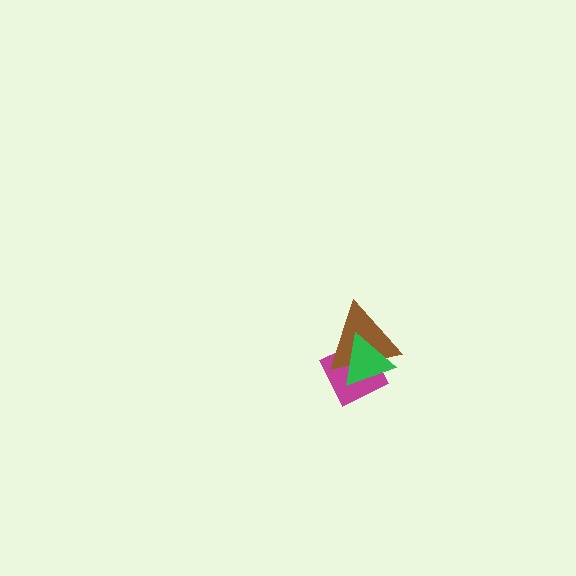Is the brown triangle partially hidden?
Yes, it is partially covered by another shape.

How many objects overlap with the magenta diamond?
2 objects overlap with the magenta diamond.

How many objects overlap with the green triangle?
2 objects overlap with the green triangle.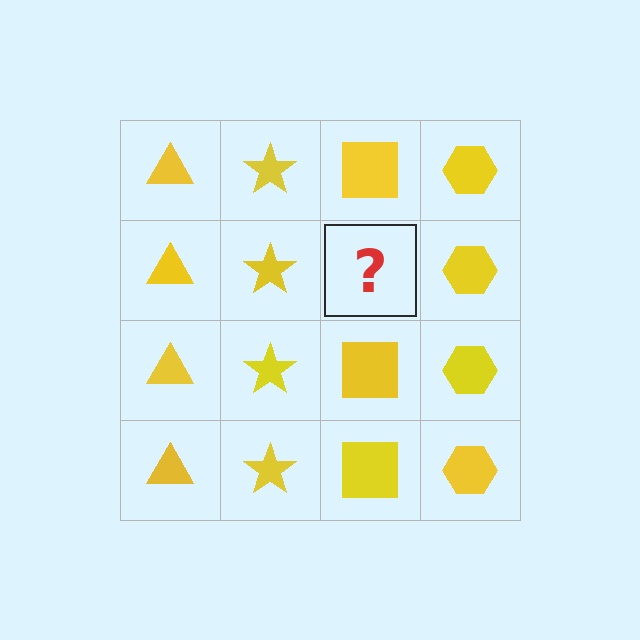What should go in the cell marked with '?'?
The missing cell should contain a yellow square.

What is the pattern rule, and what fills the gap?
The rule is that each column has a consistent shape. The gap should be filled with a yellow square.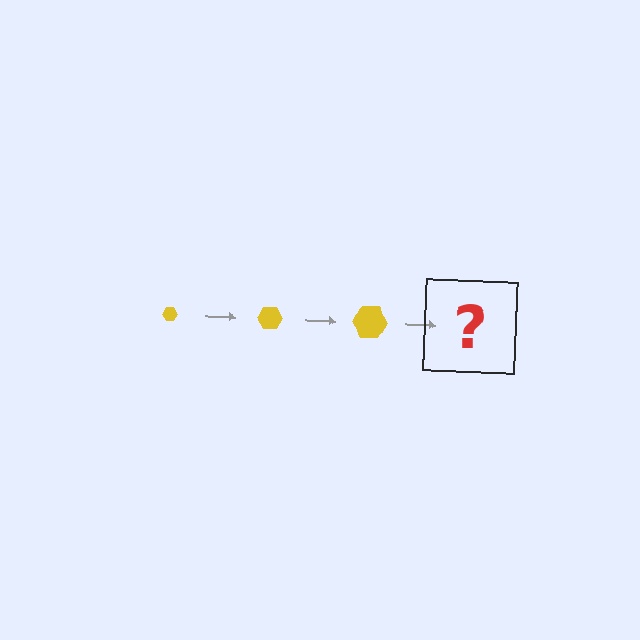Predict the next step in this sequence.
The next step is a yellow hexagon, larger than the previous one.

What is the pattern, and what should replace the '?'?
The pattern is that the hexagon gets progressively larger each step. The '?' should be a yellow hexagon, larger than the previous one.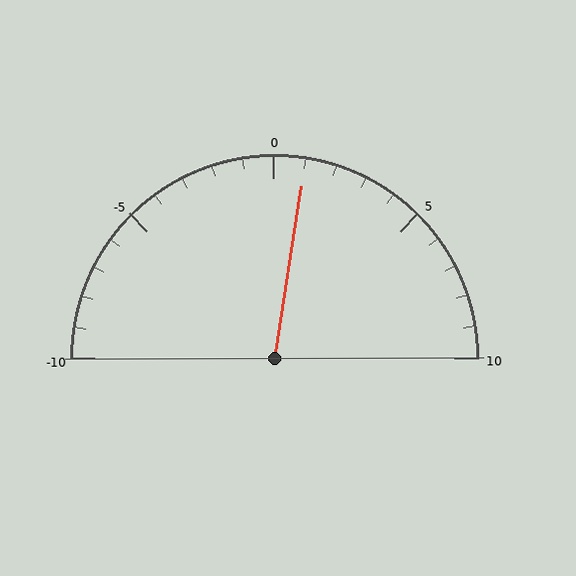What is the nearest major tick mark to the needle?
The nearest major tick mark is 0.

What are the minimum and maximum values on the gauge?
The gauge ranges from -10 to 10.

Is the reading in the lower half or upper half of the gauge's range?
The reading is in the upper half of the range (-10 to 10).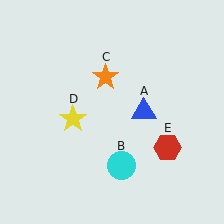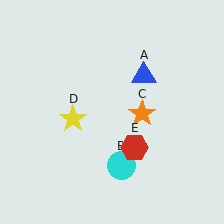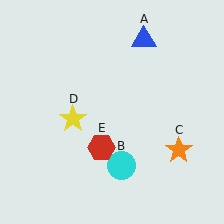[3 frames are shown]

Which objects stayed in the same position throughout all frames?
Cyan circle (object B) and yellow star (object D) remained stationary.